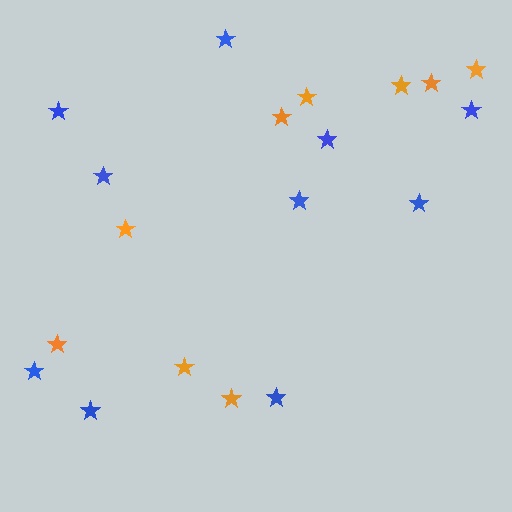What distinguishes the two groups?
There are 2 groups: one group of orange stars (9) and one group of blue stars (10).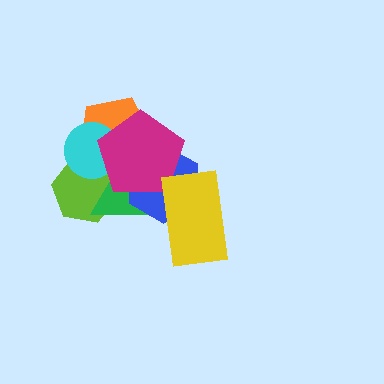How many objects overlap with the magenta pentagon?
5 objects overlap with the magenta pentagon.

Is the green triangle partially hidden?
Yes, it is partially covered by another shape.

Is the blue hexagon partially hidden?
Yes, it is partially covered by another shape.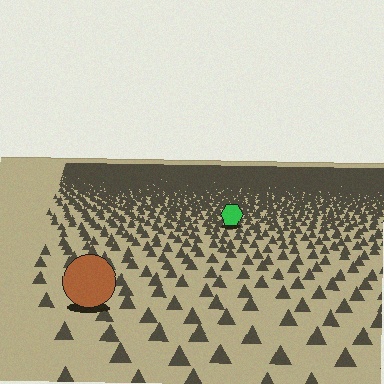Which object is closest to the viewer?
The brown circle is closest. The texture marks near it are larger and more spread out.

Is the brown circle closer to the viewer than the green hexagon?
Yes. The brown circle is closer — you can tell from the texture gradient: the ground texture is coarser near it.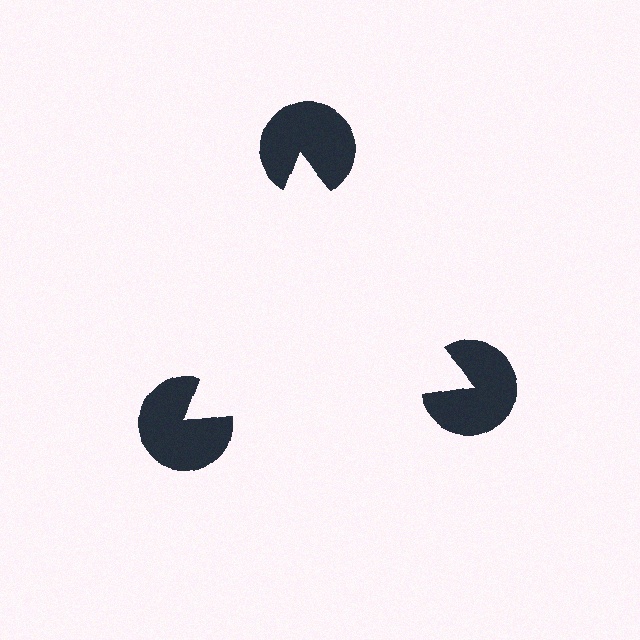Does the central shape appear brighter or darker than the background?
It typically appears slightly brighter than the background, even though no actual brightness change is drawn.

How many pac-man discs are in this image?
There are 3 — one at each vertex of the illusory triangle.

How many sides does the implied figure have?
3 sides.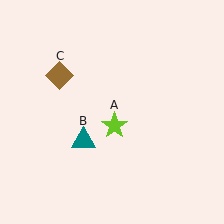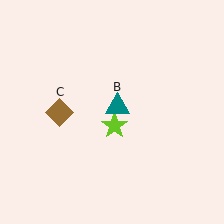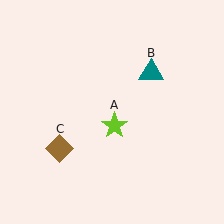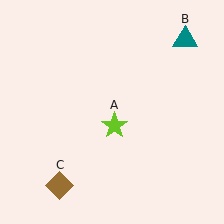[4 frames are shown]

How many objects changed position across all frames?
2 objects changed position: teal triangle (object B), brown diamond (object C).